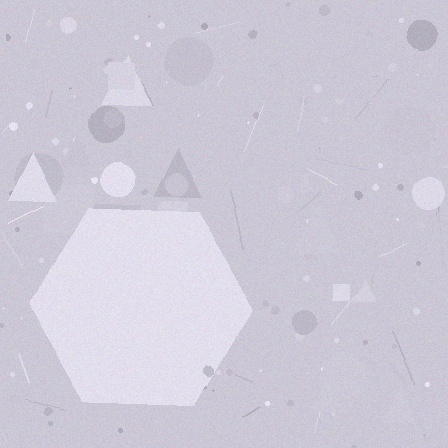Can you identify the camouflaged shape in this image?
The camouflaged shape is a hexagon.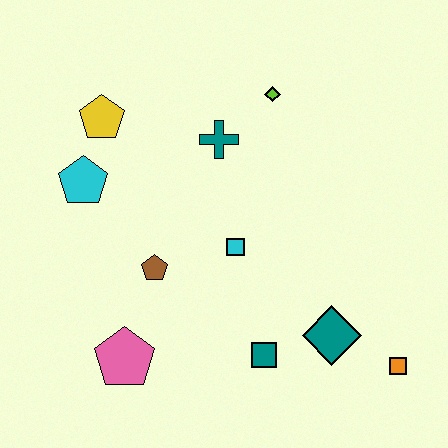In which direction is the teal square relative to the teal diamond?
The teal square is to the left of the teal diamond.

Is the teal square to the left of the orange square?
Yes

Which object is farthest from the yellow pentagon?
The orange square is farthest from the yellow pentagon.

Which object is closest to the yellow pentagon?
The cyan pentagon is closest to the yellow pentagon.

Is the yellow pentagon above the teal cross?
Yes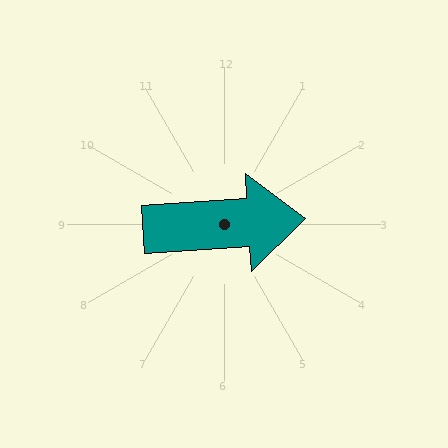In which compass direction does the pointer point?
East.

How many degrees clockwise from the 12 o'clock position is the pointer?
Approximately 86 degrees.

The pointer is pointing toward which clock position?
Roughly 3 o'clock.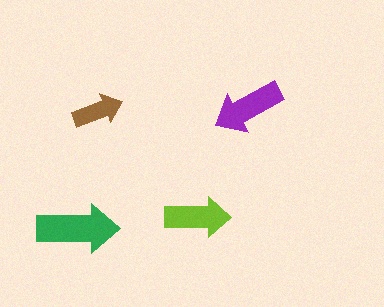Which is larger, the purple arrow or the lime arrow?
The purple one.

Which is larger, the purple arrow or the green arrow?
The green one.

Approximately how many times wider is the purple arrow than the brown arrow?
About 1.5 times wider.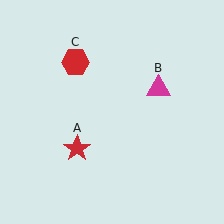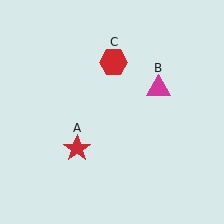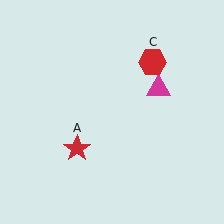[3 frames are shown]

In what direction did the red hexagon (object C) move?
The red hexagon (object C) moved right.